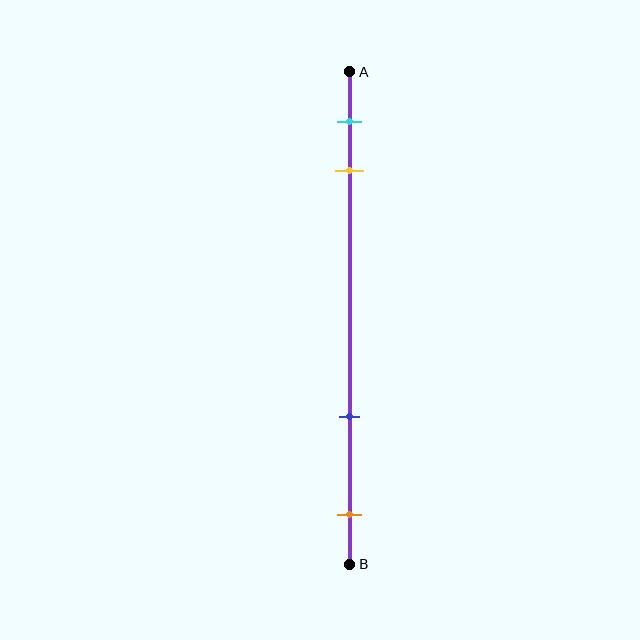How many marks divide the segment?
There are 4 marks dividing the segment.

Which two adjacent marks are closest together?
The cyan and yellow marks are the closest adjacent pair.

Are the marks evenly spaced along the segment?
No, the marks are not evenly spaced.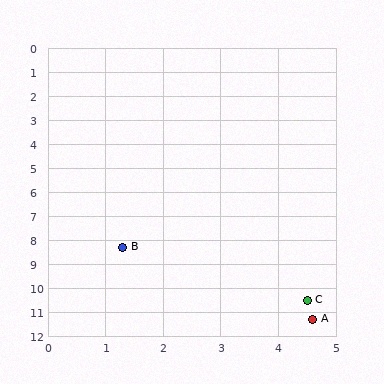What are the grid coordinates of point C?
Point C is at approximately (4.5, 10.5).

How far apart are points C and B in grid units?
Points C and B are about 3.9 grid units apart.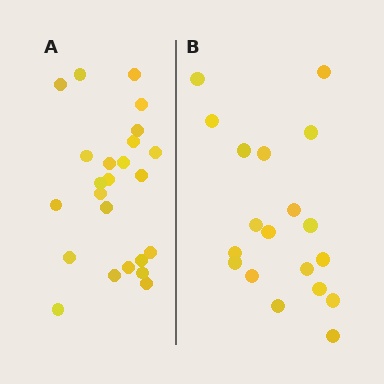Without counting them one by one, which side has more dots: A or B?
Region A (the left region) has more dots.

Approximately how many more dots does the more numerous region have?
Region A has about 5 more dots than region B.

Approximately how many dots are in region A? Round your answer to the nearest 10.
About 20 dots. (The exact count is 24, which rounds to 20.)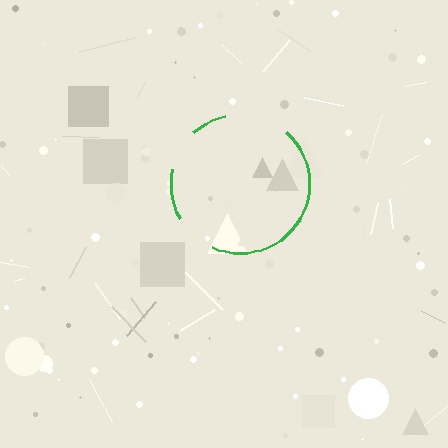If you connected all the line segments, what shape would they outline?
They would outline a circle.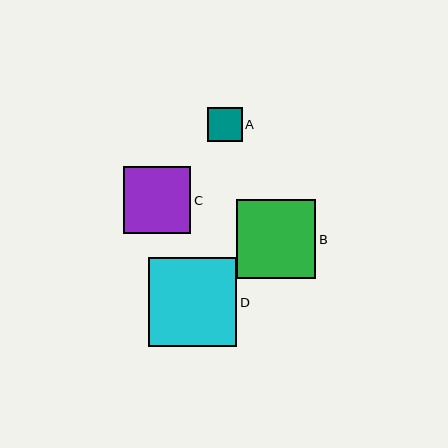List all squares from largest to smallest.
From largest to smallest: D, B, C, A.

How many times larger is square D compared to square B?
Square D is approximately 1.1 times the size of square B.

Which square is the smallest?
Square A is the smallest with a size of approximately 34 pixels.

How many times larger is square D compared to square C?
Square D is approximately 1.3 times the size of square C.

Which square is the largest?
Square D is the largest with a size of approximately 88 pixels.